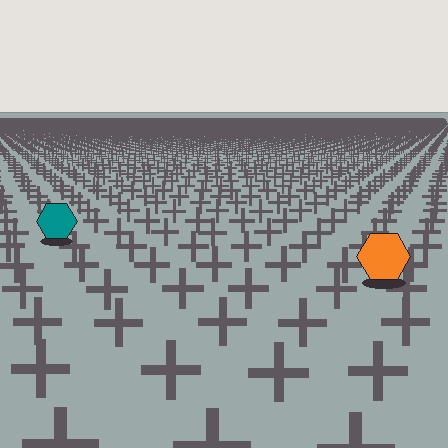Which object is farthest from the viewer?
The teal hexagon is farthest from the viewer. It appears smaller and the ground texture around it is denser.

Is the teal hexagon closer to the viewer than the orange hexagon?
No. The orange hexagon is closer — you can tell from the texture gradient: the ground texture is coarser near it.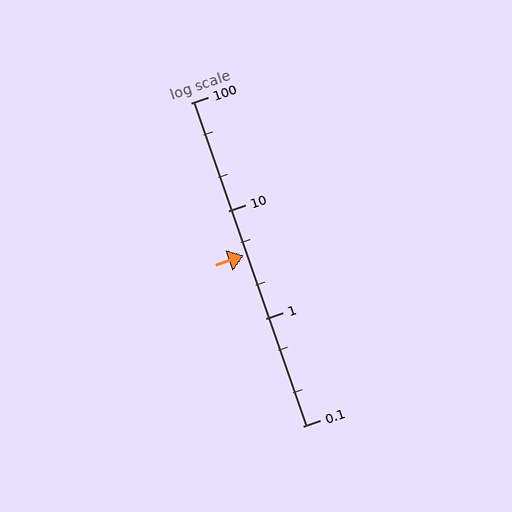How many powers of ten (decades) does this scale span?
The scale spans 3 decades, from 0.1 to 100.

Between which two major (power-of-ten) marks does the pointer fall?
The pointer is between 1 and 10.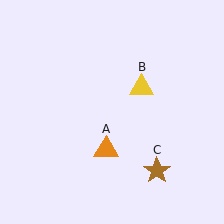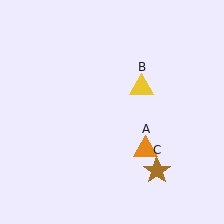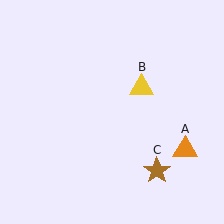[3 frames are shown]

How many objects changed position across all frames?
1 object changed position: orange triangle (object A).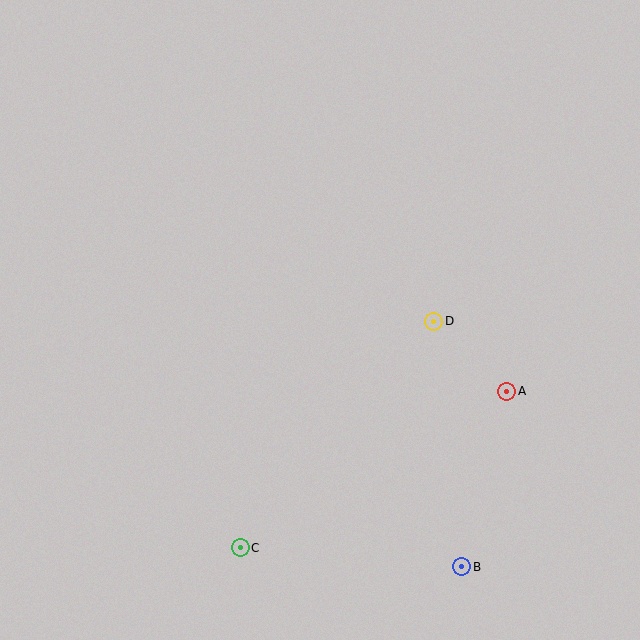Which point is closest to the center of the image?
Point D at (434, 321) is closest to the center.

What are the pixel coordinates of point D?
Point D is at (434, 321).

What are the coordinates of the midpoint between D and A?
The midpoint between D and A is at (470, 356).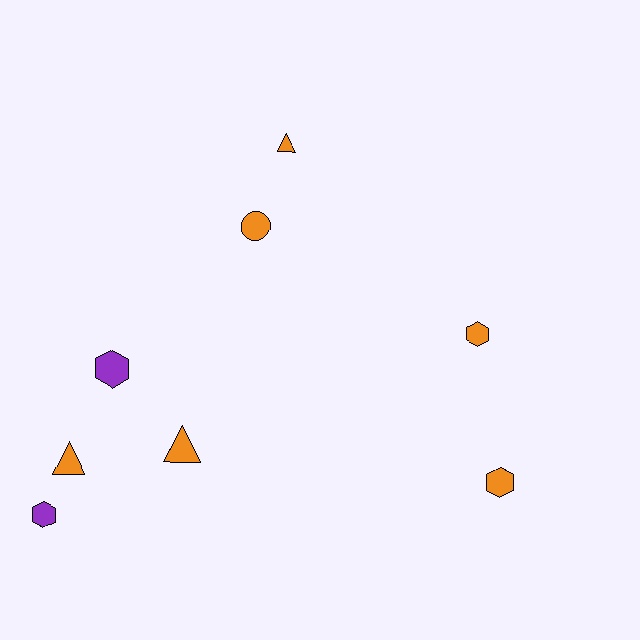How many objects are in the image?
There are 8 objects.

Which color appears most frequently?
Orange, with 6 objects.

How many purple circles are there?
There are no purple circles.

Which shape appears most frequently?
Hexagon, with 4 objects.